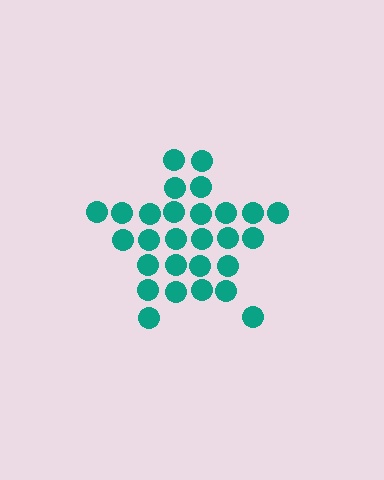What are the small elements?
The small elements are circles.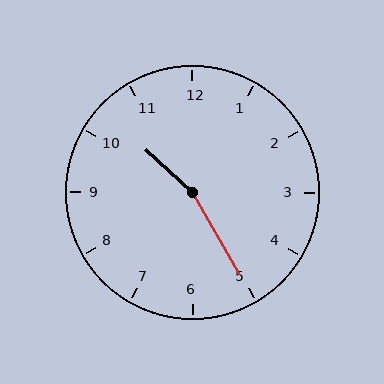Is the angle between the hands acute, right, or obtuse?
It is obtuse.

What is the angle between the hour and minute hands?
Approximately 162 degrees.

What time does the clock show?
10:25.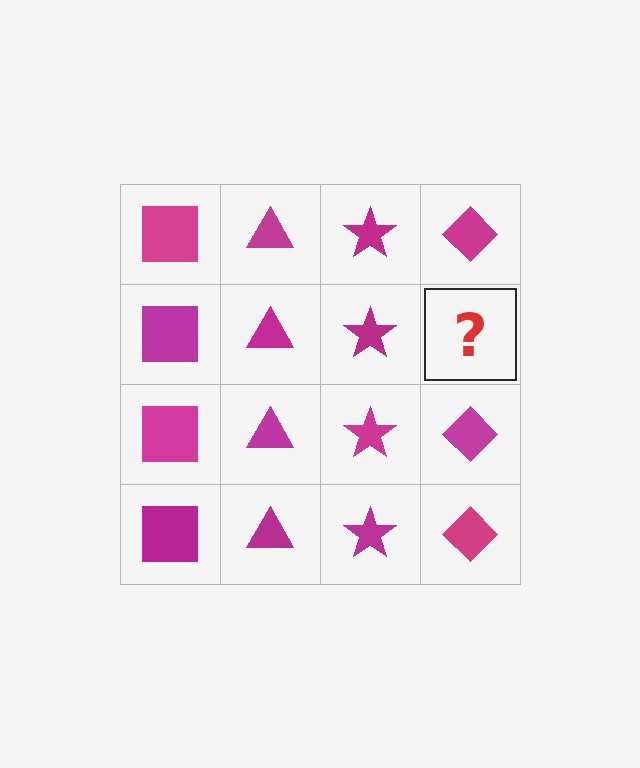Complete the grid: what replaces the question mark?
The question mark should be replaced with a magenta diamond.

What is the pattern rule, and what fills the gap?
The rule is that each column has a consistent shape. The gap should be filled with a magenta diamond.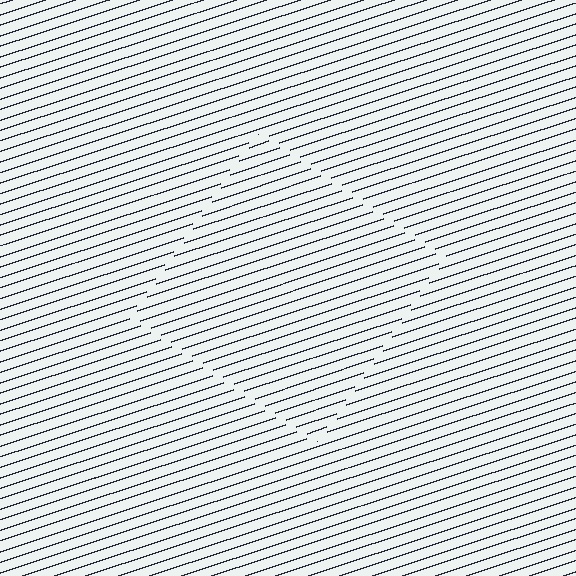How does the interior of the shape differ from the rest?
The interior of the shape contains the same grating, shifted by half a period — the contour is defined by the phase discontinuity where line-ends from the inner and outer gratings abut.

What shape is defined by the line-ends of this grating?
An illusory square. The interior of the shape contains the same grating, shifted by half a period — the contour is defined by the phase discontinuity where line-ends from the inner and outer gratings abut.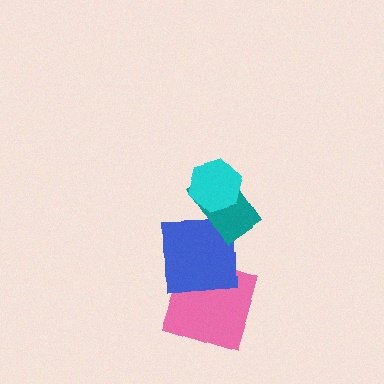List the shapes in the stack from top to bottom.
From top to bottom: the cyan hexagon, the teal rectangle, the blue square, the pink square.